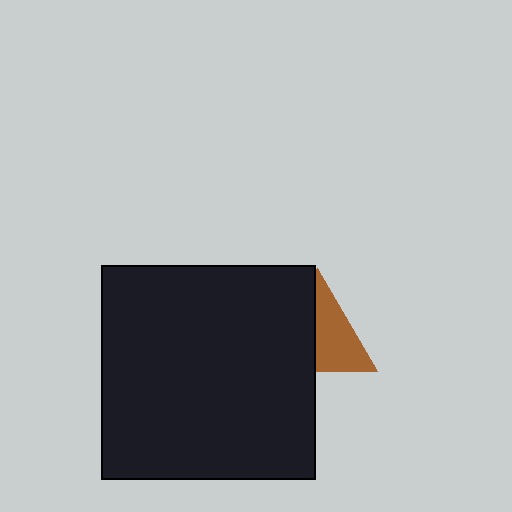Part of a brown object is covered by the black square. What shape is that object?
It is a triangle.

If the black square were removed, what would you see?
You would see the complete brown triangle.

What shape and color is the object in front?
The object in front is a black square.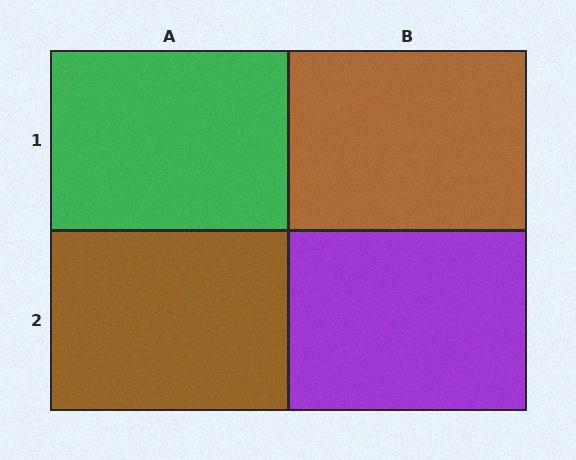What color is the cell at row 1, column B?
Brown.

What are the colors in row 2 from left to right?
Brown, purple.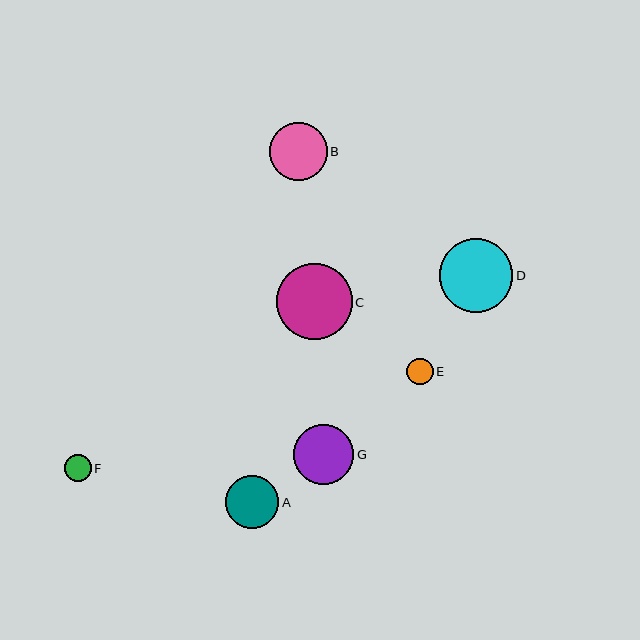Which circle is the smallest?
Circle E is the smallest with a size of approximately 26 pixels.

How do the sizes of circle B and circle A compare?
Circle B and circle A are approximately the same size.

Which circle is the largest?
Circle C is the largest with a size of approximately 76 pixels.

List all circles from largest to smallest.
From largest to smallest: C, D, G, B, A, F, E.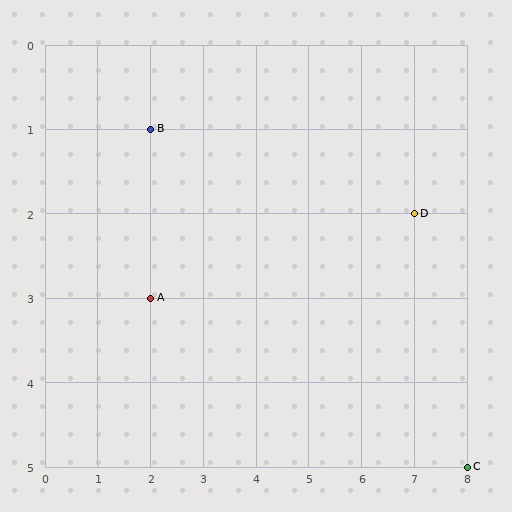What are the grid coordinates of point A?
Point A is at grid coordinates (2, 3).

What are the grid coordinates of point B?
Point B is at grid coordinates (2, 1).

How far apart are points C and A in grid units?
Points C and A are 6 columns and 2 rows apart (about 6.3 grid units diagonally).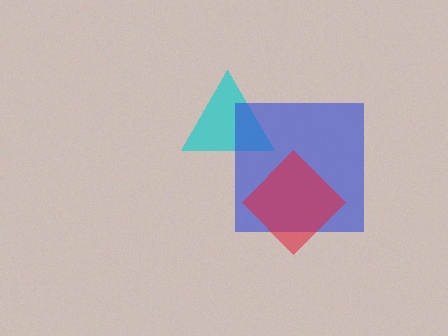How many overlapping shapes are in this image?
There are 3 overlapping shapes in the image.